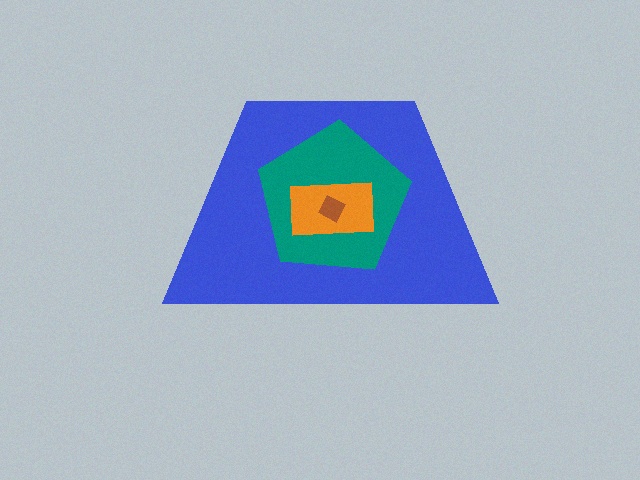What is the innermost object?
The brown square.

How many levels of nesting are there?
4.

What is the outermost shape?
The blue trapezoid.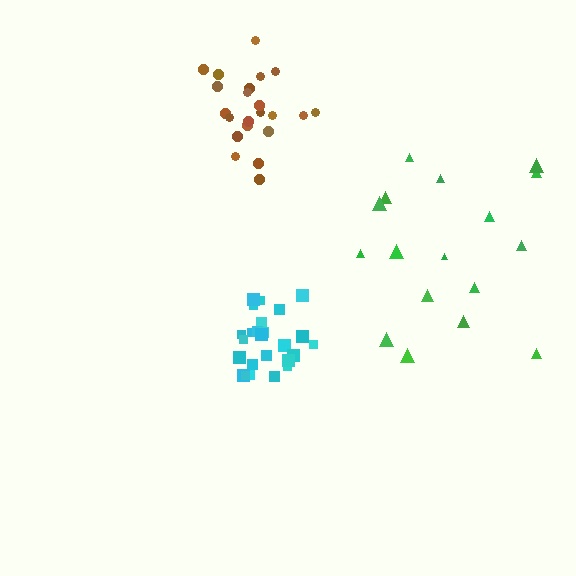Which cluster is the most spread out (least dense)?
Green.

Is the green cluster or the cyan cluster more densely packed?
Cyan.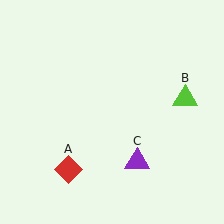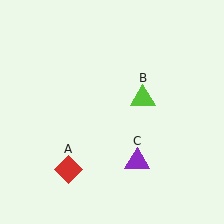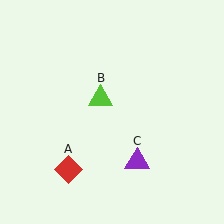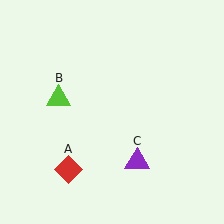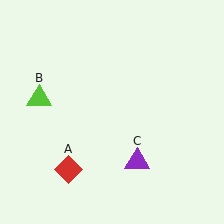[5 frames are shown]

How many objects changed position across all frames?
1 object changed position: lime triangle (object B).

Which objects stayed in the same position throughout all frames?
Red diamond (object A) and purple triangle (object C) remained stationary.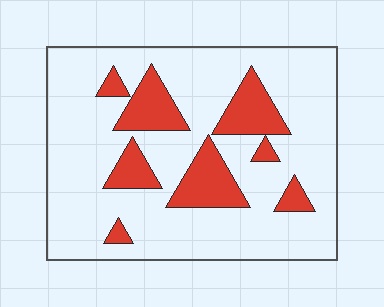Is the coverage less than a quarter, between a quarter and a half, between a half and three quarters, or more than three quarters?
Less than a quarter.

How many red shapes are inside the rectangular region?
8.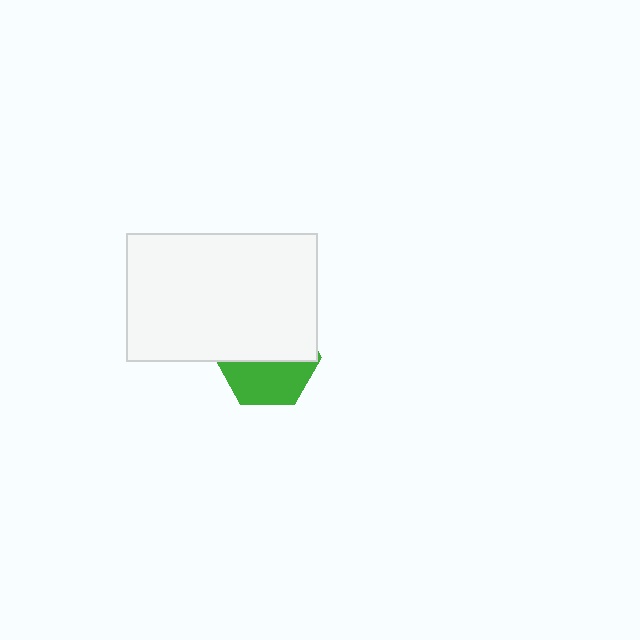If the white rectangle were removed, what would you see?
You would see the complete green hexagon.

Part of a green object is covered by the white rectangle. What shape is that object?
It is a hexagon.